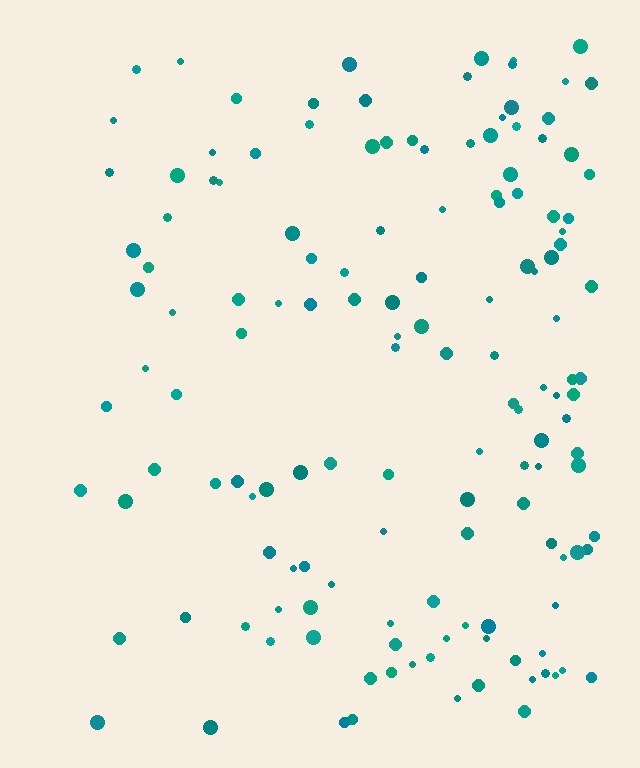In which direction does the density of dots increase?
From left to right, with the right side densest.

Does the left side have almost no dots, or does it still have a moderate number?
Still a moderate number, just noticeably fewer than the right.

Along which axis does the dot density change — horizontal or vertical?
Horizontal.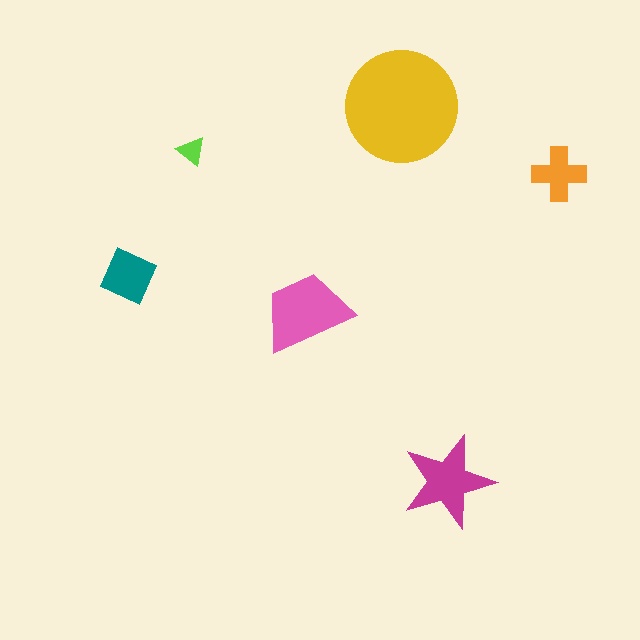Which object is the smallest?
The lime triangle.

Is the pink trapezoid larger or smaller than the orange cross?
Larger.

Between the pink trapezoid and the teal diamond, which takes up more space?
The pink trapezoid.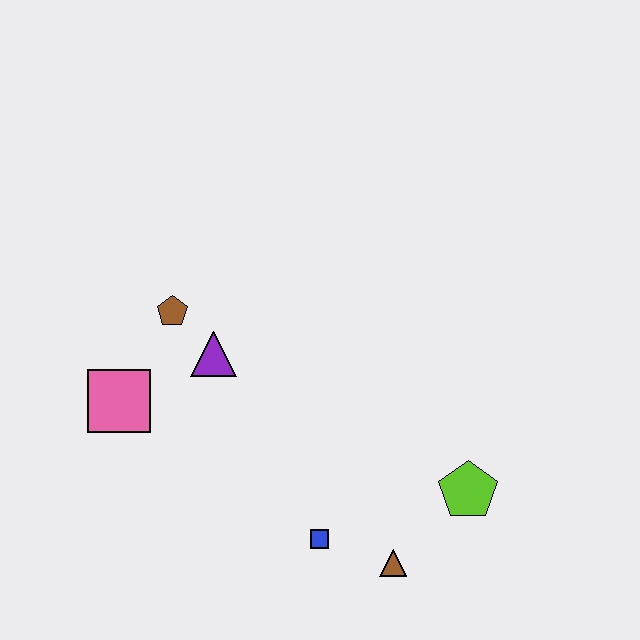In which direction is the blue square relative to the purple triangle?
The blue square is below the purple triangle.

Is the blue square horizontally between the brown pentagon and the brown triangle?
Yes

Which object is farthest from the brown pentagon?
The lime pentagon is farthest from the brown pentagon.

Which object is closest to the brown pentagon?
The purple triangle is closest to the brown pentagon.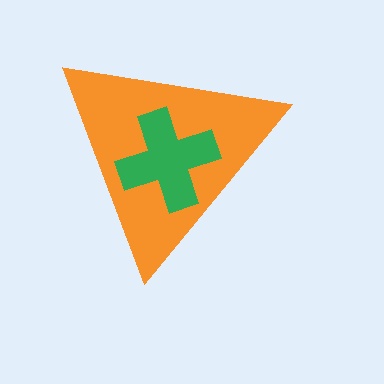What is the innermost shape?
The green cross.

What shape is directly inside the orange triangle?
The green cross.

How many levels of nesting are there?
2.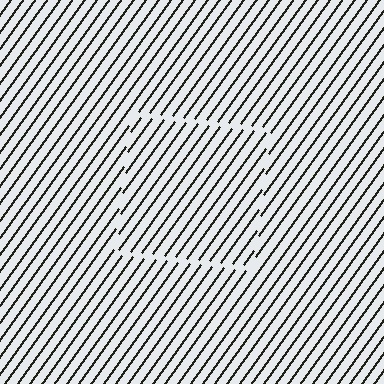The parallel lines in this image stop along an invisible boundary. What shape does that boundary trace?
An illusory square. The interior of the shape contains the same grating, shifted by half a period — the contour is defined by the phase discontinuity where line-ends from the inner and outer gratings abut.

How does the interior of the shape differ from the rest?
The interior of the shape contains the same grating, shifted by half a period — the contour is defined by the phase discontinuity where line-ends from the inner and outer gratings abut.